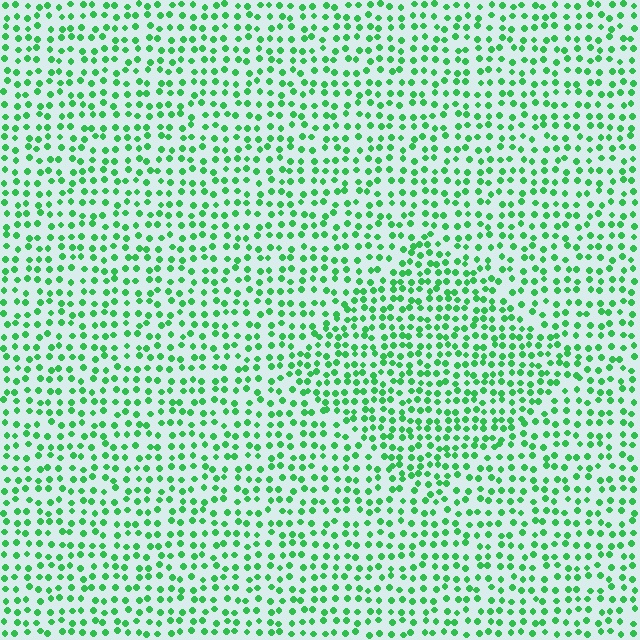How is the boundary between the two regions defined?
The boundary is defined by a change in element density (approximately 1.4x ratio). All elements are the same color, size, and shape.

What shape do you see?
I see a diamond.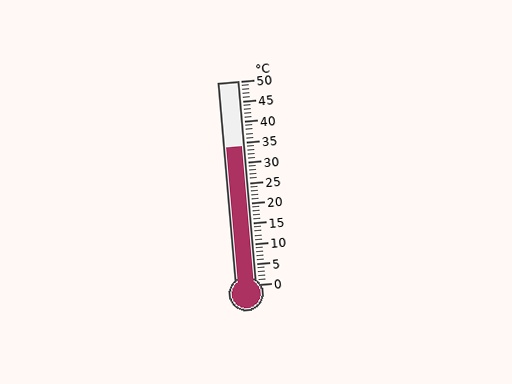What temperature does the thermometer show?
The thermometer shows approximately 34°C.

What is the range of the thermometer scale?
The thermometer scale ranges from 0°C to 50°C.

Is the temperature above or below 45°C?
The temperature is below 45°C.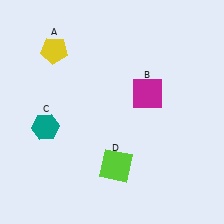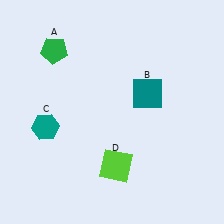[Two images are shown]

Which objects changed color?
A changed from yellow to green. B changed from magenta to teal.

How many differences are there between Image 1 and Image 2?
There are 2 differences between the two images.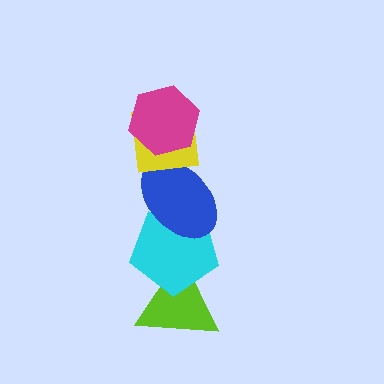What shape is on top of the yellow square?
The magenta hexagon is on top of the yellow square.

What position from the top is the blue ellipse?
The blue ellipse is 3rd from the top.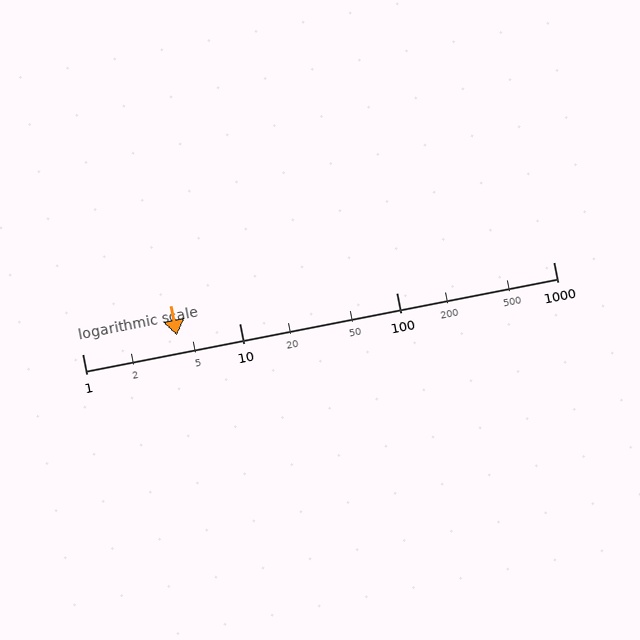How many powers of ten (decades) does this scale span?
The scale spans 3 decades, from 1 to 1000.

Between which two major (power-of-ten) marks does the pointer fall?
The pointer is between 1 and 10.